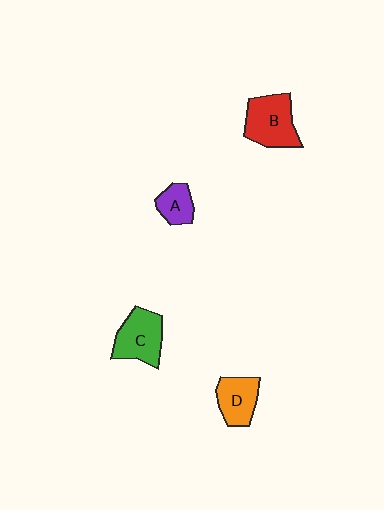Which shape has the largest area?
Shape B (red).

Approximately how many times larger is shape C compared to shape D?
Approximately 1.2 times.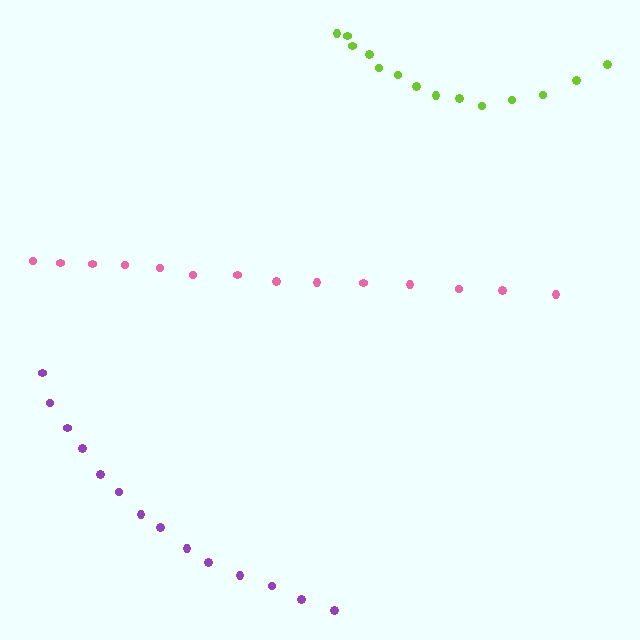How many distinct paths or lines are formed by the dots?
There are 3 distinct paths.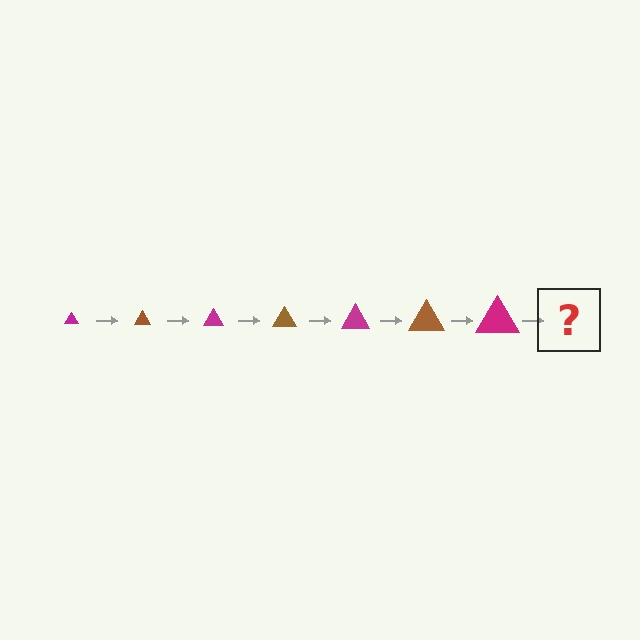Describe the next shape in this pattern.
It should be a brown triangle, larger than the previous one.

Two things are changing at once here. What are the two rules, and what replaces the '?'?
The two rules are that the triangle grows larger each step and the color cycles through magenta and brown. The '?' should be a brown triangle, larger than the previous one.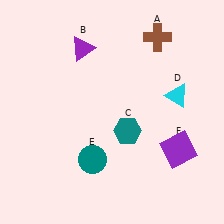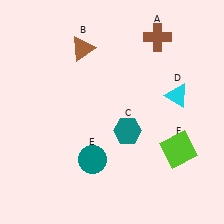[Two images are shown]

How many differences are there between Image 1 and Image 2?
There are 2 differences between the two images.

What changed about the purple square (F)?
In Image 1, F is purple. In Image 2, it changed to lime.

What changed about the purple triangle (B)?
In Image 1, B is purple. In Image 2, it changed to brown.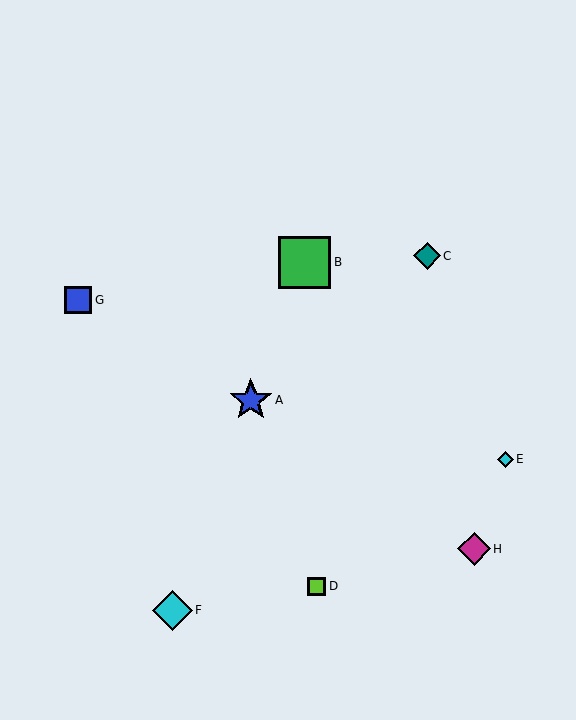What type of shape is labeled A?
Shape A is a blue star.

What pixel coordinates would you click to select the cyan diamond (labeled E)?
Click at (505, 459) to select the cyan diamond E.